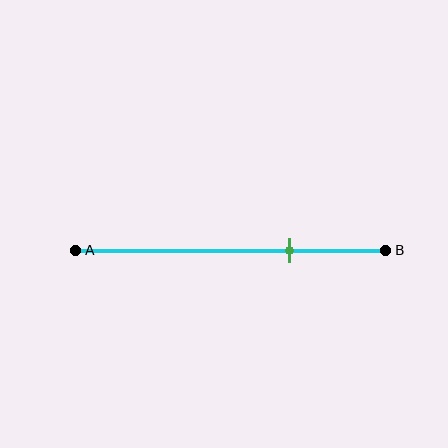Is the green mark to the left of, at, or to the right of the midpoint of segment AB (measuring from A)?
The green mark is to the right of the midpoint of segment AB.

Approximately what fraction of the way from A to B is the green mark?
The green mark is approximately 70% of the way from A to B.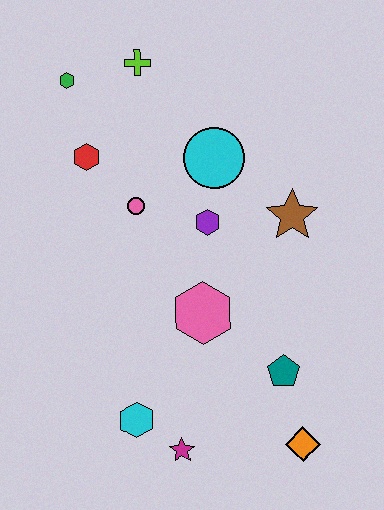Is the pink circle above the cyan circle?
No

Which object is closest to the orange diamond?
The teal pentagon is closest to the orange diamond.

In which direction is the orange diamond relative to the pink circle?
The orange diamond is below the pink circle.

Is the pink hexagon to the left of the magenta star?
No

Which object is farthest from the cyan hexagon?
The lime cross is farthest from the cyan hexagon.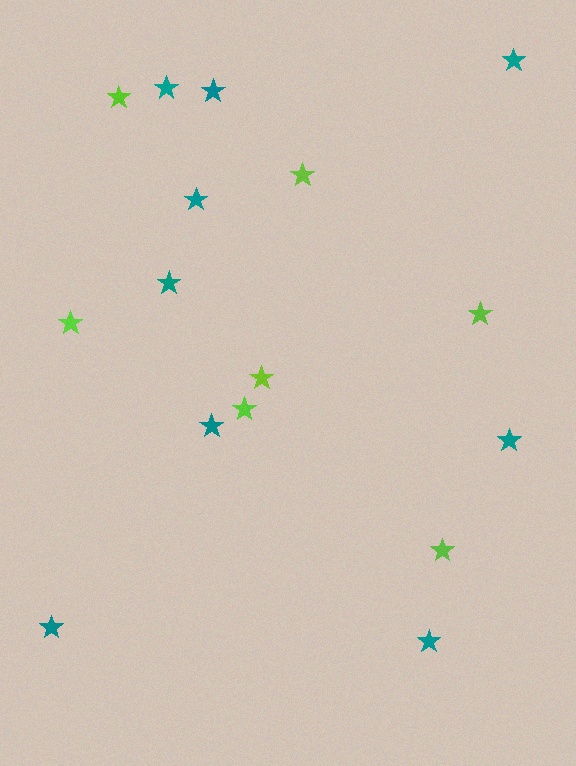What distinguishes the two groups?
There are 2 groups: one group of lime stars (7) and one group of teal stars (9).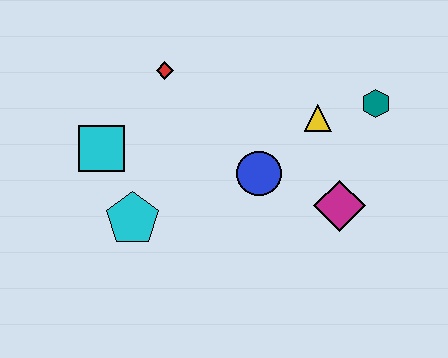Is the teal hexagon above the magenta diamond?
Yes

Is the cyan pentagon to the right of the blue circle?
No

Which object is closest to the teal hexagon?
The yellow triangle is closest to the teal hexagon.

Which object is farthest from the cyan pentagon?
The teal hexagon is farthest from the cyan pentagon.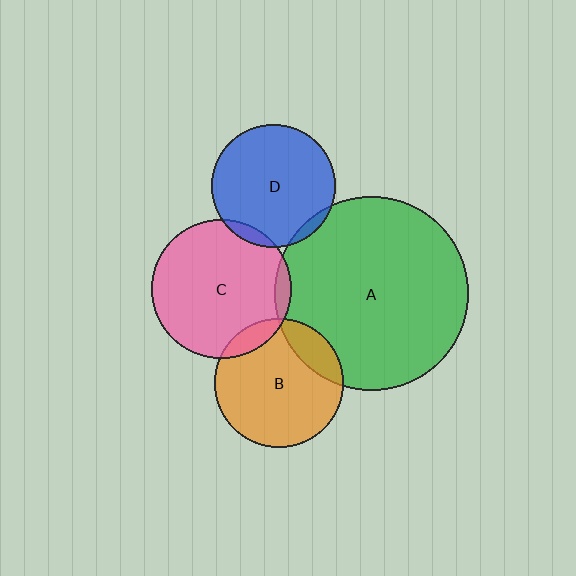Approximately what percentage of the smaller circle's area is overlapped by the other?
Approximately 5%.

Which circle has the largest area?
Circle A (green).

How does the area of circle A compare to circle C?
Approximately 1.9 times.